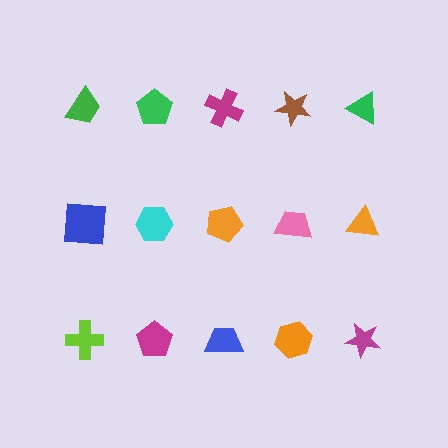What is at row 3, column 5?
A magenta star.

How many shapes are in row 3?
5 shapes.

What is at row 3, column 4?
An orange hexagon.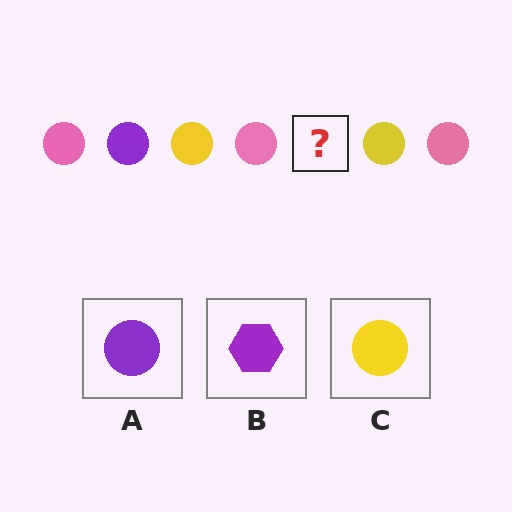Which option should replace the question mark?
Option A.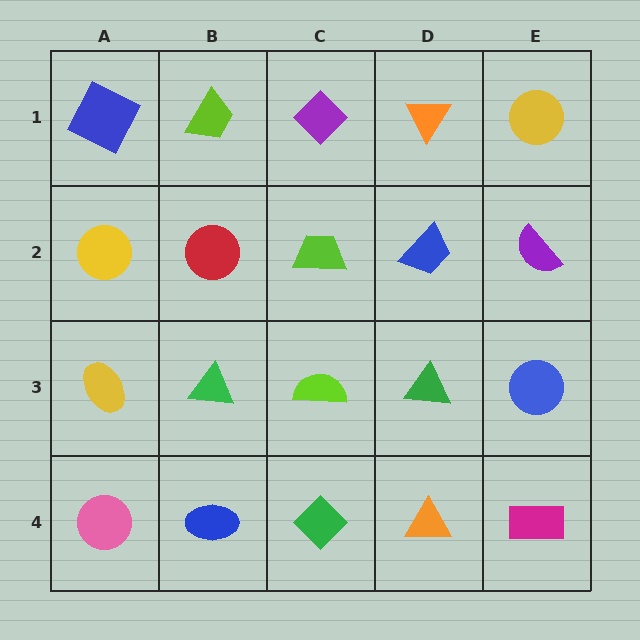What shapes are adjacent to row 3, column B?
A red circle (row 2, column B), a blue ellipse (row 4, column B), a yellow ellipse (row 3, column A), a lime semicircle (row 3, column C).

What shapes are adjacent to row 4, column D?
A green triangle (row 3, column D), a green diamond (row 4, column C), a magenta rectangle (row 4, column E).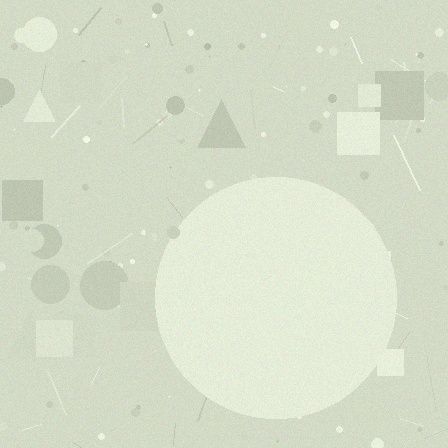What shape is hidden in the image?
A circle is hidden in the image.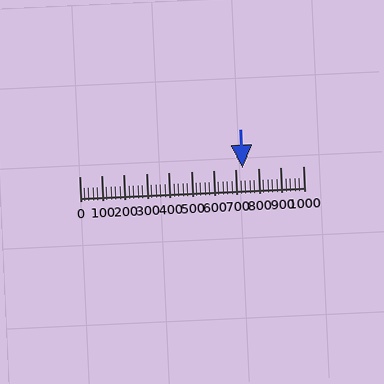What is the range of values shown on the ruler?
The ruler shows values from 0 to 1000.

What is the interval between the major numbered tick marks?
The major tick marks are spaced 100 units apart.